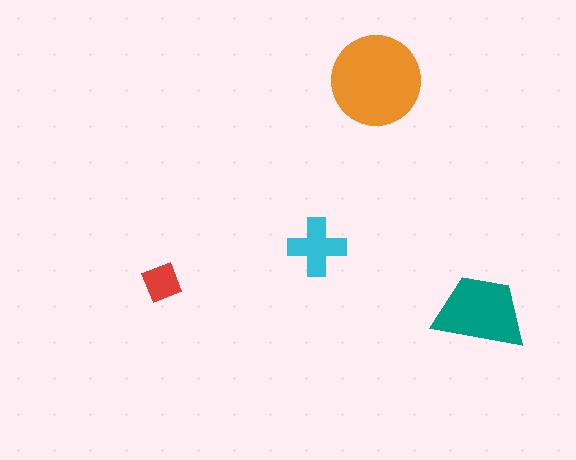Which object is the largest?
The orange circle.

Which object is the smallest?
The red diamond.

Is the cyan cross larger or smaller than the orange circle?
Smaller.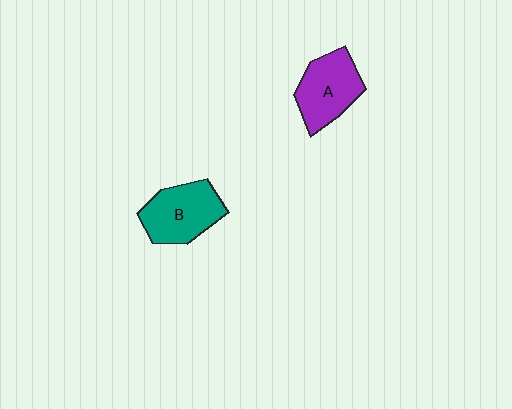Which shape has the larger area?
Shape B (teal).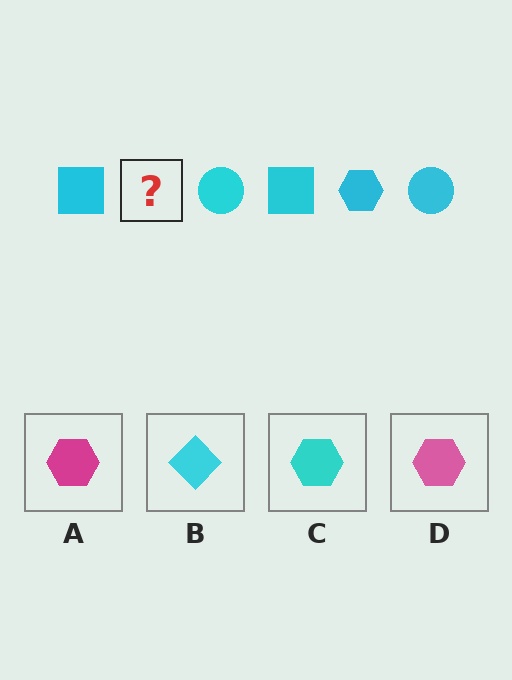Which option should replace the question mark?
Option C.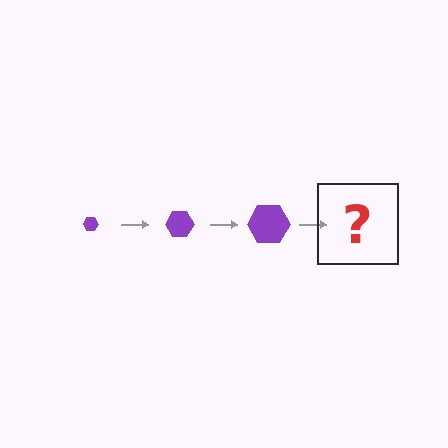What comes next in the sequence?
The next element should be a purple hexagon, larger than the previous one.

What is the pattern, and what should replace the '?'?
The pattern is that the hexagon gets progressively larger each step. The '?' should be a purple hexagon, larger than the previous one.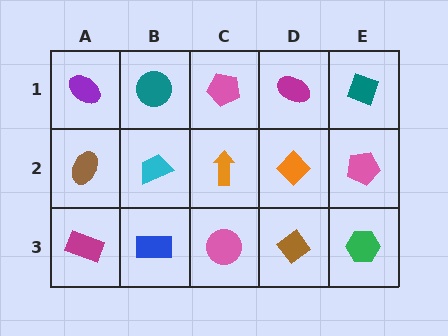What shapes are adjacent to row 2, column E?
A teal diamond (row 1, column E), a green hexagon (row 3, column E), an orange diamond (row 2, column D).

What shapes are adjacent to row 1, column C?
An orange arrow (row 2, column C), a teal circle (row 1, column B), a magenta ellipse (row 1, column D).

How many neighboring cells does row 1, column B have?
3.